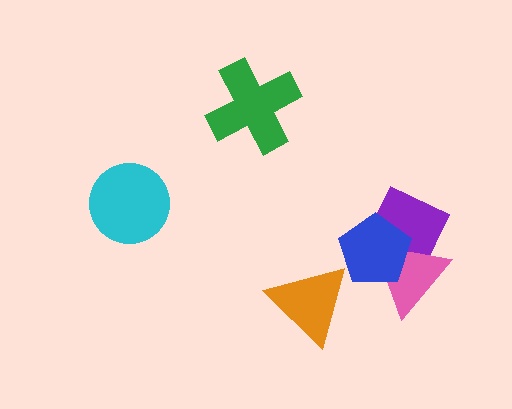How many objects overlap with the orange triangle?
0 objects overlap with the orange triangle.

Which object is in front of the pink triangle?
The blue pentagon is in front of the pink triangle.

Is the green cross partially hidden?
No, no other shape covers it.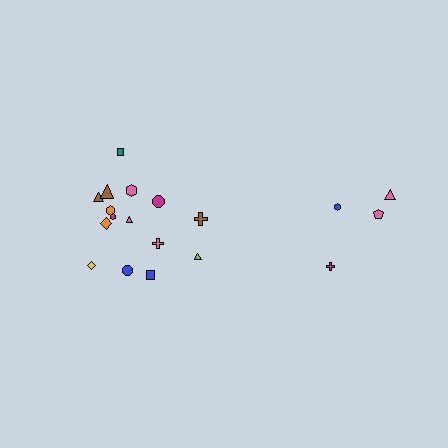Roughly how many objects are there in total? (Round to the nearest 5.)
Roughly 20 objects in total.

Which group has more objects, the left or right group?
The left group.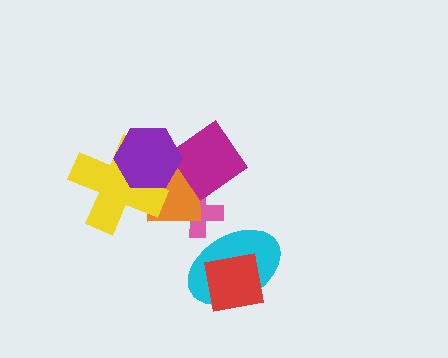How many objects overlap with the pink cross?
2 objects overlap with the pink cross.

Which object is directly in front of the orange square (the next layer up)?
The magenta diamond is directly in front of the orange square.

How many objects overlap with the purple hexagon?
2 objects overlap with the purple hexagon.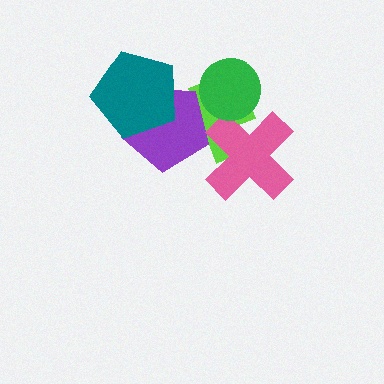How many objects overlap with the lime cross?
3 objects overlap with the lime cross.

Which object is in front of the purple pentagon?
The teal pentagon is in front of the purple pentagon.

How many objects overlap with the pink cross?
2 objects overlap with the pink cross.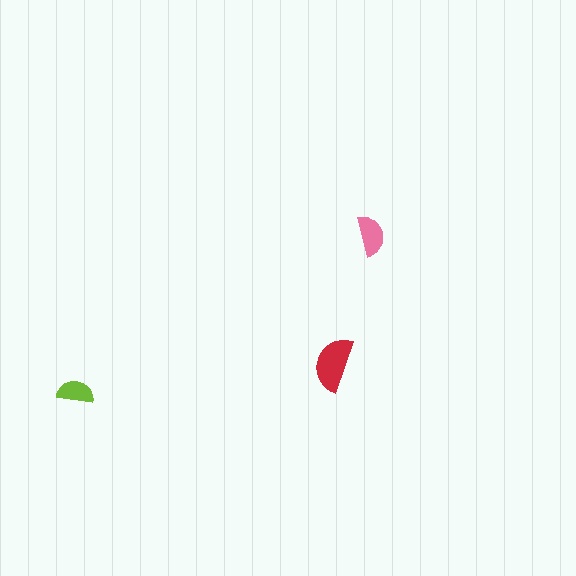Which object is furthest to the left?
The lime semicircle is leftmost.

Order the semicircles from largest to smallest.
the red one, the pink one, the lime one.